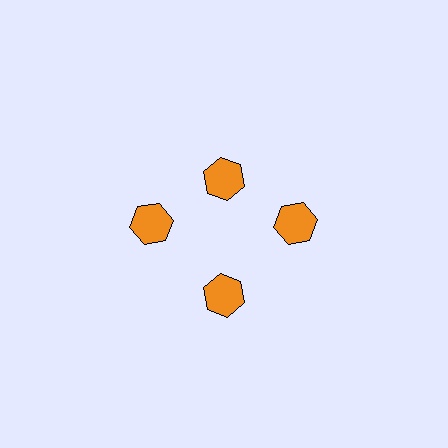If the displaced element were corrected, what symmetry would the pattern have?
It would have 4-fold rotational symmetry — the pattern would map onto itself every 90 degrees.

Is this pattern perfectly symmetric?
No. The 4 orange hexagons are arranged in a ring, but one element near the 12 o'clock position is pulled inward toward the center, breaking the 4-fold rotational symmetry.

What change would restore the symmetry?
The symmetry would be restored by moving it outward, back onto the ring so that all 4 hexagons sit at equal angles and equal distance from the center.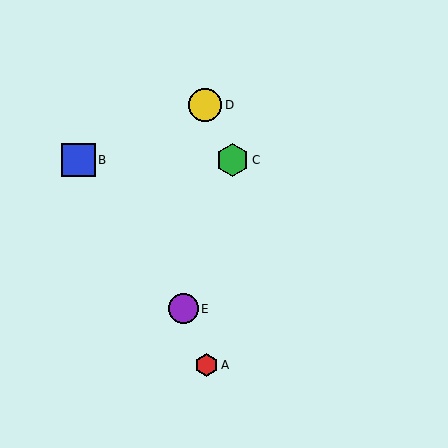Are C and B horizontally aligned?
Yes, both are at y≈160.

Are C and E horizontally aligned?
No, C is at y≈160 and E is at y≈309.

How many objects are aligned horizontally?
2 objects (B, C) are aligned horizontally.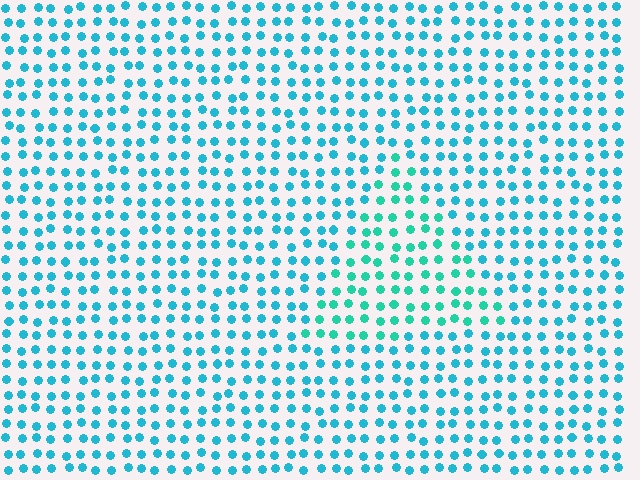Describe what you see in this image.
The image is filled with small cyan elements in a uniform arrangement. A triangle-shaped region is visible where the elements are tinted to a slightly different hue, forming a subtle color boundary.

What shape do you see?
I see a triangle.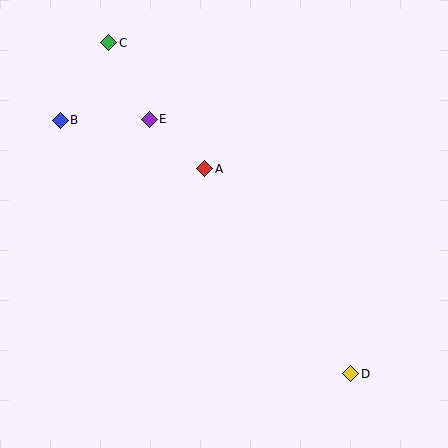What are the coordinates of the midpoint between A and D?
The midpoint between A and D is at (278, 271).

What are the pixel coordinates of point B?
Point B is at (60, 120).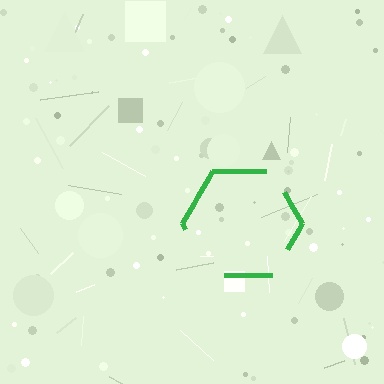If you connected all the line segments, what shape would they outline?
They would outline a hexagon.